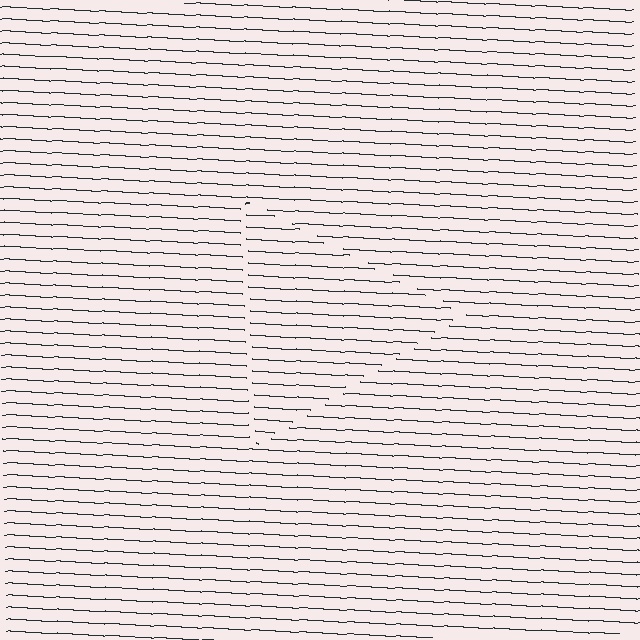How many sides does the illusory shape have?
3 sides — the line-ends trace a triangle.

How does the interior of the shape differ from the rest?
The interior of the shape contains the same grating, shifted by half a period — the contour is defined by the phase discontinuity where line-ends from the inner and outer gratings abut.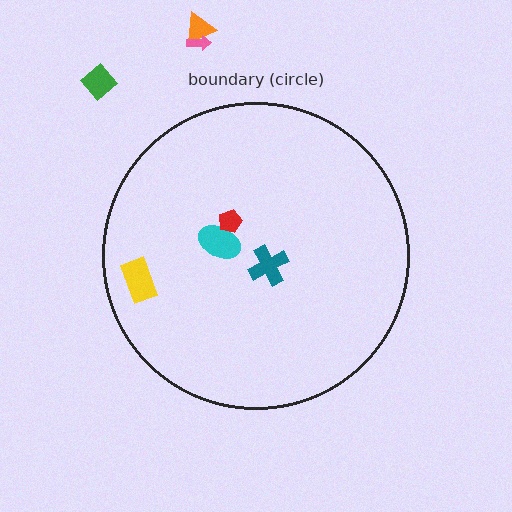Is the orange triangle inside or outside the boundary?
Outside.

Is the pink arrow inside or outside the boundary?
Outside.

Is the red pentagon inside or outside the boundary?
Inside.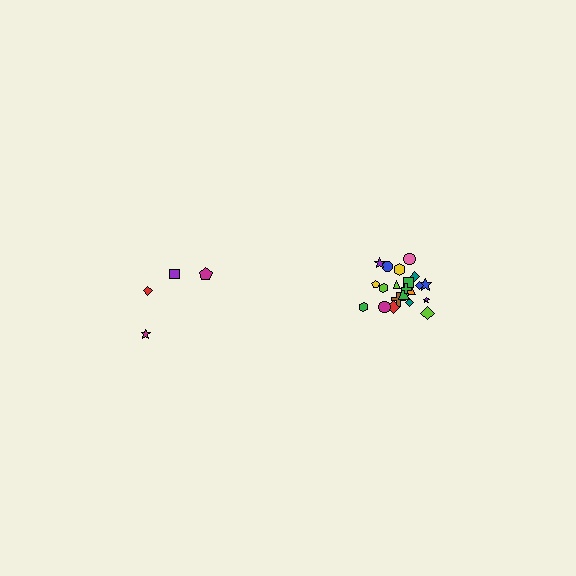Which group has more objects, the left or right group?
The right group.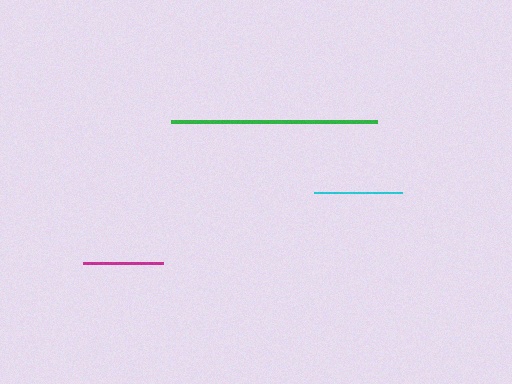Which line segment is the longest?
The green line is the longest at approximately 206 pixels.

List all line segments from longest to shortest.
From longest to shortest: green, cyan, magenta.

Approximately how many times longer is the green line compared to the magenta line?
The green line is approximately 2.6 times the length of the magenta line.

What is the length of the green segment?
The green segment is approximately 206 pixels long.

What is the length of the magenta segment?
The magenta segment is approximately 79 pixels long.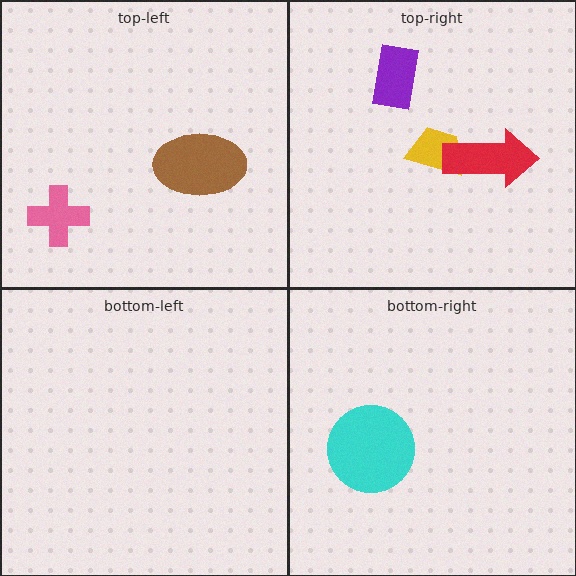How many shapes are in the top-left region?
2.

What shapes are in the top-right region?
The yellow trapezoid, the red arrow, the purple rectangle.